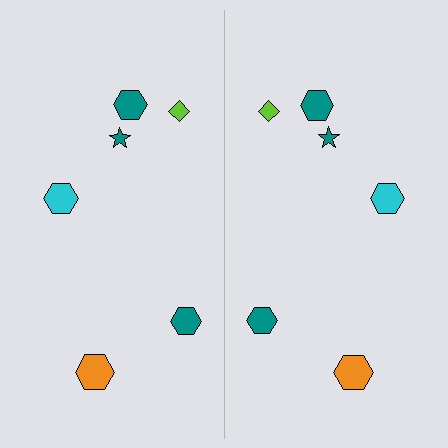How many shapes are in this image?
There are 12 shapes in this image.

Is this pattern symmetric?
Yes, this pattern has bilateral (reflection) symmetry.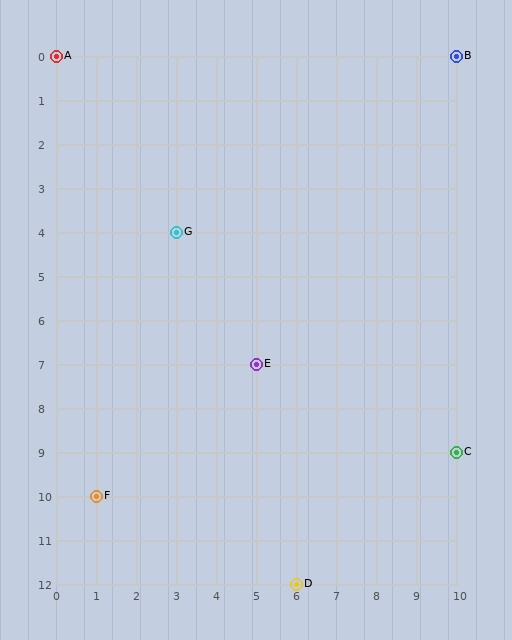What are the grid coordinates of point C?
Point C is at grid coordinates (10, 9).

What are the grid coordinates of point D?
Point D is at grid coordinates (6, 12).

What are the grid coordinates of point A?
Point A is at grid coordinates (0, 0).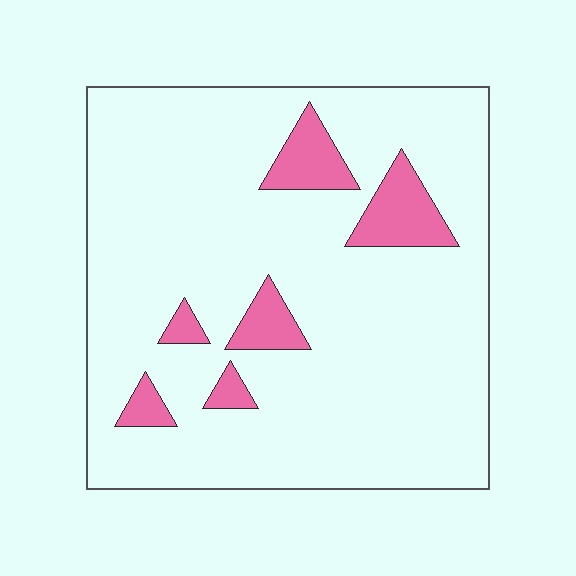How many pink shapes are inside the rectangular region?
6.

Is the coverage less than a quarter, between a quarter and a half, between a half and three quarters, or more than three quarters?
Less than a quarter.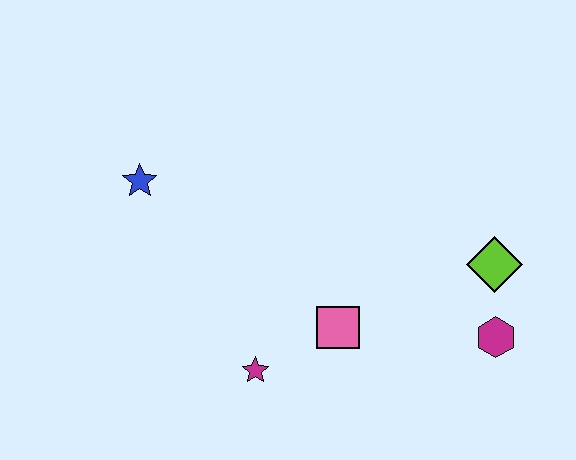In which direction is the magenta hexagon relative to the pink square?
The magenta hexagon is to the right of the pink square.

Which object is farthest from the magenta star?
The lime diamond is farthest from the magenta star.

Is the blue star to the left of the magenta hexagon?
Yes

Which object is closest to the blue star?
The magenta star is closest to the blue star.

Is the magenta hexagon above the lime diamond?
No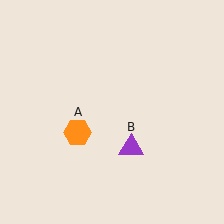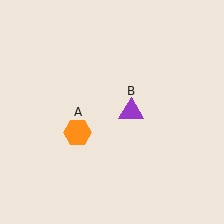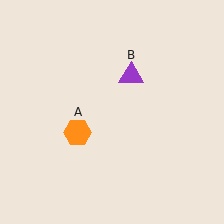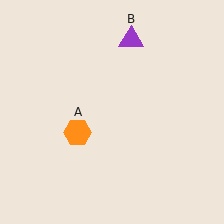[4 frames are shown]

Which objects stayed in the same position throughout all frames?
Orange hexagon (object A) remained stationary.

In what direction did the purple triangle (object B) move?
The purple triangle (object B) moved up.